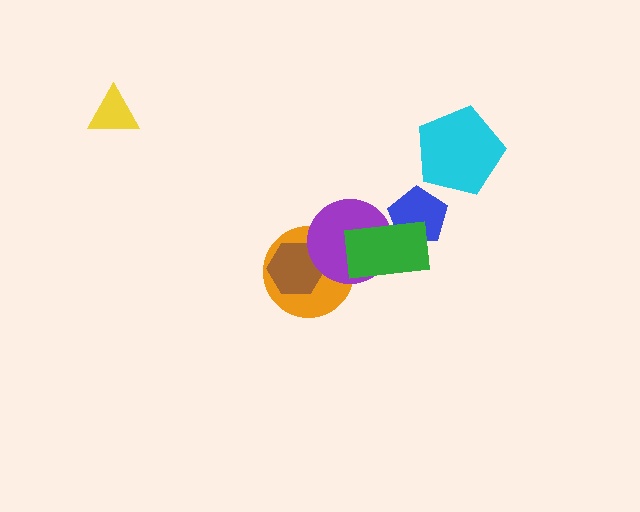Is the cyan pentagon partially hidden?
No, no other shape covers it.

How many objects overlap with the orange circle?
2 objects overlap with the orange circle.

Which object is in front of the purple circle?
The green rectangle is in front of the purple circle.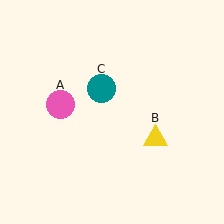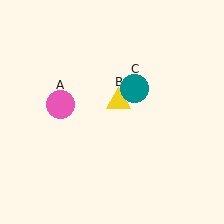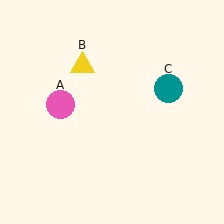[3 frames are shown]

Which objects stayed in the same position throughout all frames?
Pink circle (object A) remained stationary.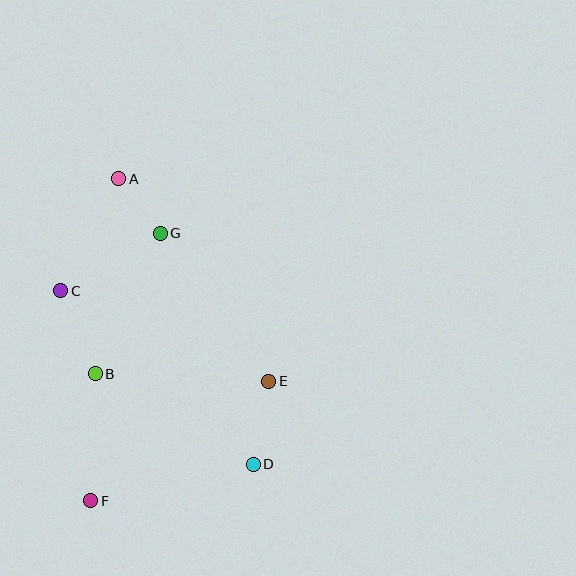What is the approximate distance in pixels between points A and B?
The distance between A and B is approximately 196 pixels.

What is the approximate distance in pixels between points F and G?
The distance between F and G is approximately 276 pixels.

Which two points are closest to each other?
Points A and G are closest to each other.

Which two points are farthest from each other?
Points A and F are farthest from each other.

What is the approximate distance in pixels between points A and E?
The distance between A and E is approximately 252 pixels.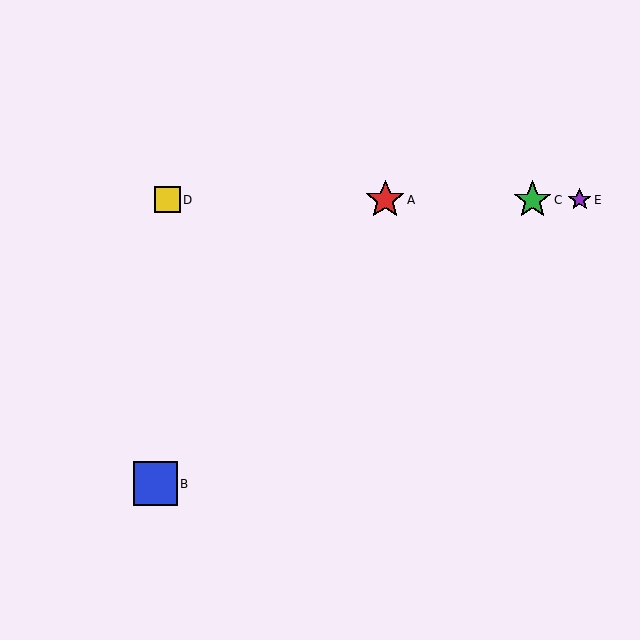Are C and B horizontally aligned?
No, C is at y≈200 and B is at y≈484.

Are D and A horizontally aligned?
Yes, both are at y≈200.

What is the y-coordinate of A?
Object A is at y≈200.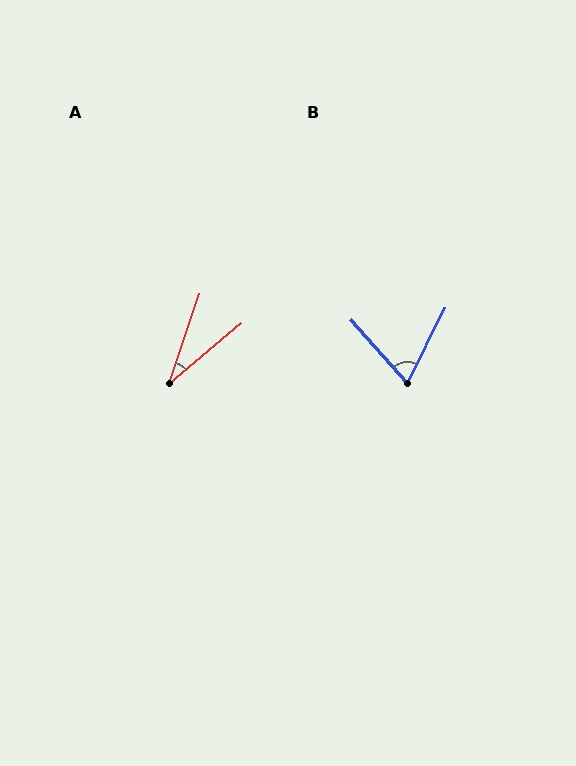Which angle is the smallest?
A, at approximately 31 degrees.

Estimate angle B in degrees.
Approximately 68 degrees.